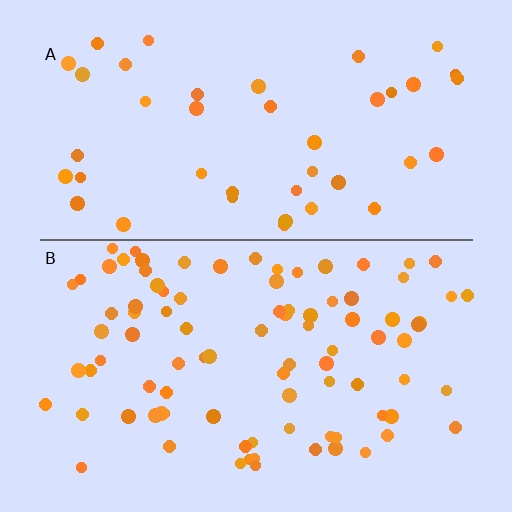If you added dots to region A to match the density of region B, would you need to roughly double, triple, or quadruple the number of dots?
Approximately double.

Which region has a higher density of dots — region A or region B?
B (the bottom).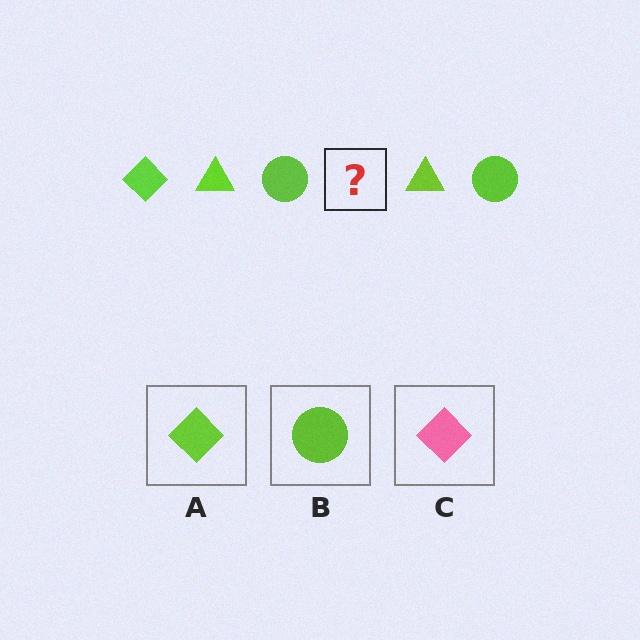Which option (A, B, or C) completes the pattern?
A.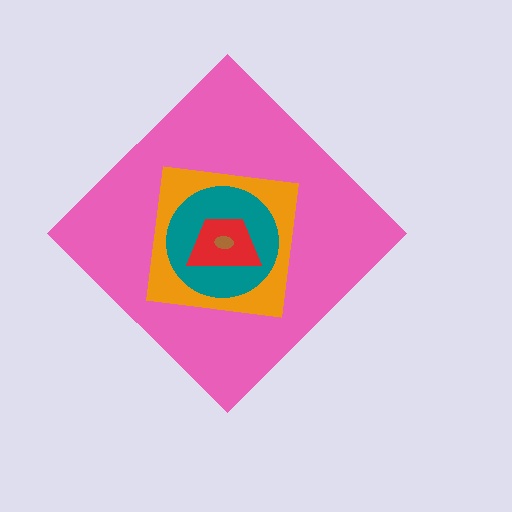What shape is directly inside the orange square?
The teal circle.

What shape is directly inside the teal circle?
The red trapezoid.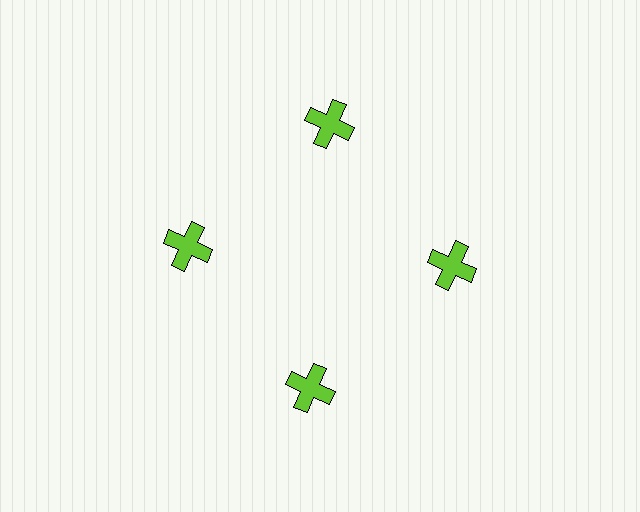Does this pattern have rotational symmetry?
Yes, this pattern has 4-fold rotational symmetry. It looks the same after rotating 90 degrees around the center.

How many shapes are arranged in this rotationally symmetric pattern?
There are 4 shapes, arranged in 4 groups of 1.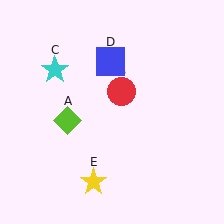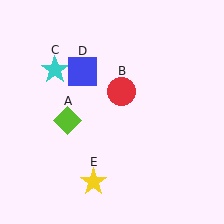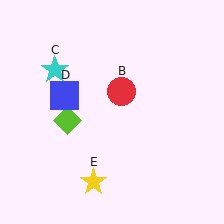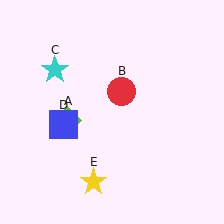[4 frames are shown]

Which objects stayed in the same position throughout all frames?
Lime diamond (object A) and red circle (object B) and cyan star (object C) and yellow star (object E) remained stationary.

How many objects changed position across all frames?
1 object changed position: blue square (object D).